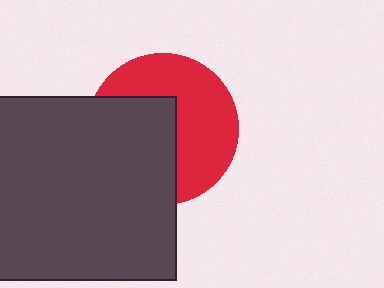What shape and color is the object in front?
The object in front is a dark gray rectangle.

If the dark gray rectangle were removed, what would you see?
You would see the complete red circle.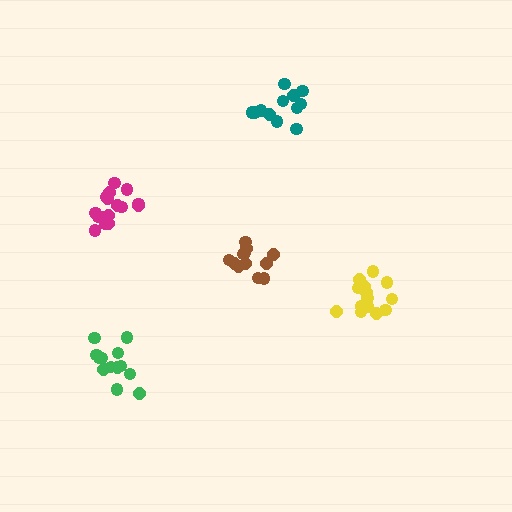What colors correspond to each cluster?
The clusters are colored: teal, brown, yellow, magenta, green.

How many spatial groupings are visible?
There are 5 spatial groupings.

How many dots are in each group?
Group 1: 12 dots, Group 2: 12 dots, Group 3: 14 dots, Group 4: 16 dots, Group 5: 13 dots (67 total).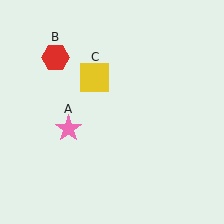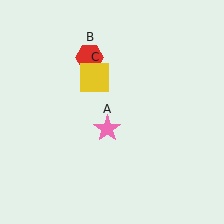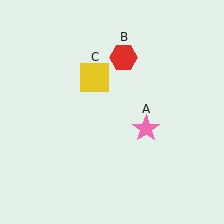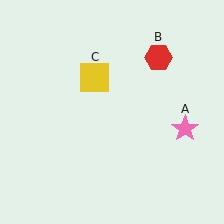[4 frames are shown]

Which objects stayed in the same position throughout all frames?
Yellow square (object C) remained stationary.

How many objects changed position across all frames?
2 objects changed position: pink star (object A), red hexagon (object B).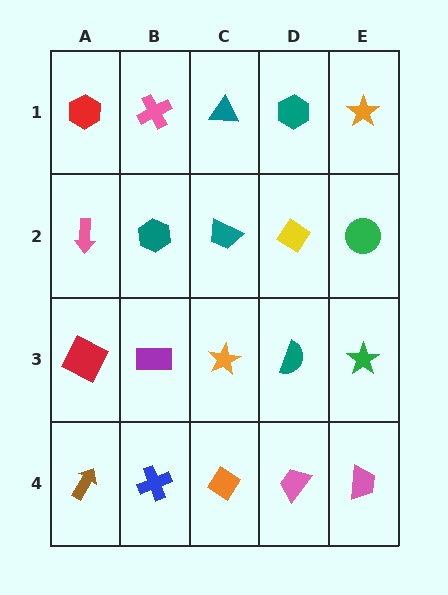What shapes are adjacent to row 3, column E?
A green circle (row 2, column E), a pink trapezoid (row 4, column E), a teal semicircle (row 3, column D).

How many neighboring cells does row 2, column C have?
4.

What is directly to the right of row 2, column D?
A green circle.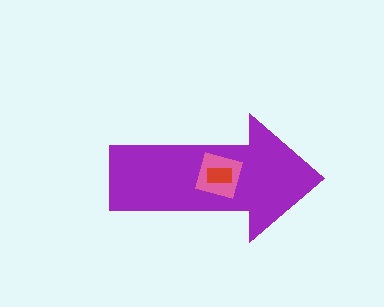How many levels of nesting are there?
3.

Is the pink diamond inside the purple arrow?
Yes.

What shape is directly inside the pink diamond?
The red rectangle.